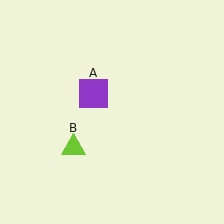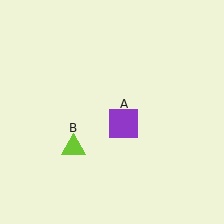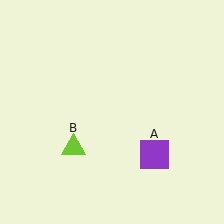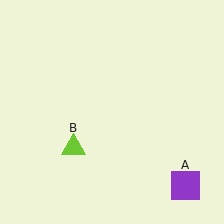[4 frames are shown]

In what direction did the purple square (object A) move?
The purple square (object A) moved down and to the right.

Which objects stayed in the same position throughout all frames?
Lime triangle (object B) remained stationary.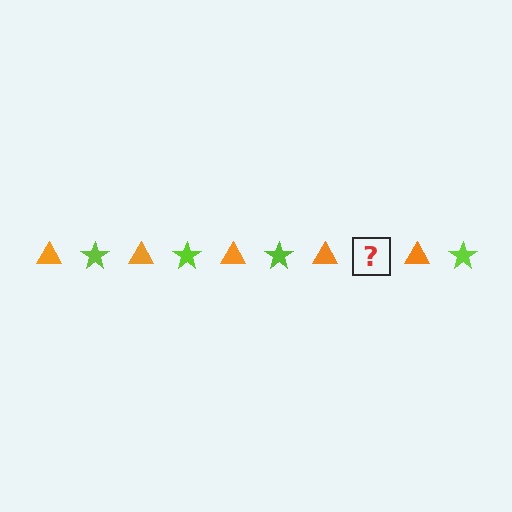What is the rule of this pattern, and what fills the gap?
The rule is that the pattern alternates between orange triangle and lime star. The gap should be filled with a lime star.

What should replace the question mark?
The question mark should be replaced with a lime star.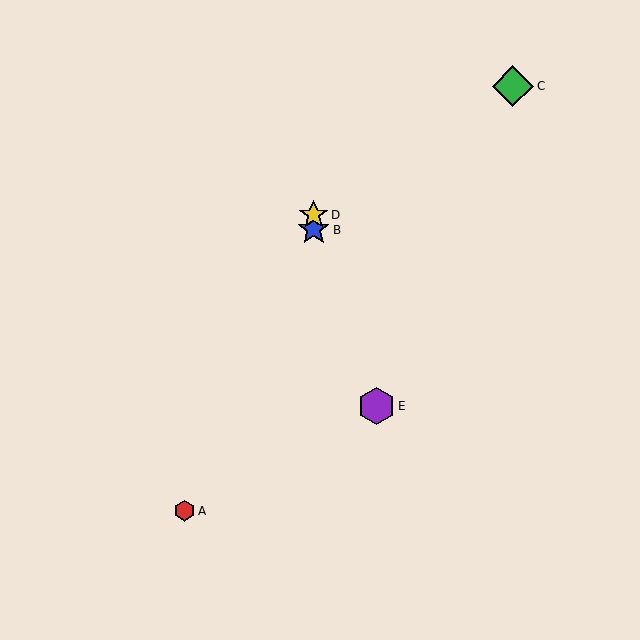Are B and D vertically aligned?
Yes, both are at x≈314.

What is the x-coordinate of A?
Object A is at x≈185.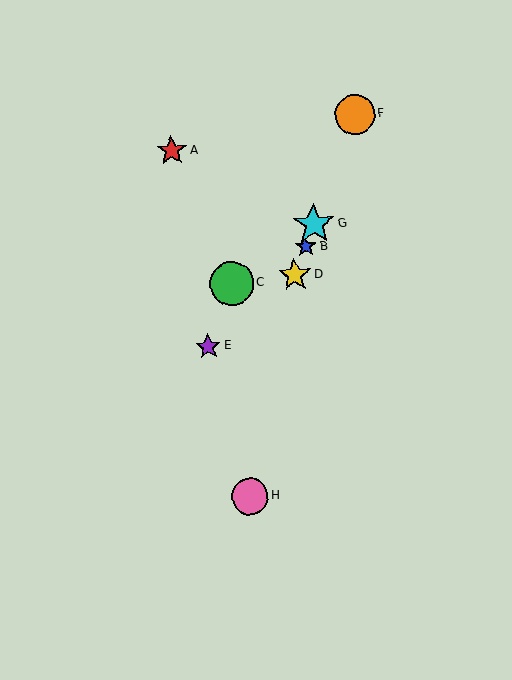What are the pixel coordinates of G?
Object G is at (314, 224).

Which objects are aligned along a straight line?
Objects B, D, F, G are aligned along a straight line.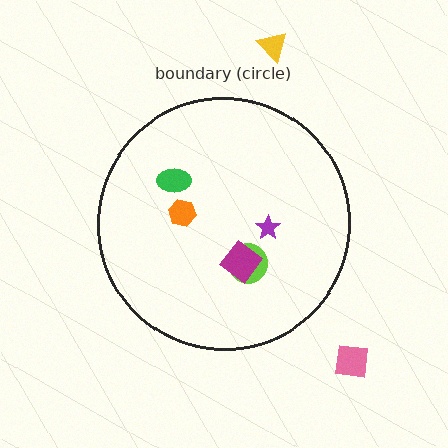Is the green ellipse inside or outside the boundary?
Inside.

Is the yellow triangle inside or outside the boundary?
Outside.